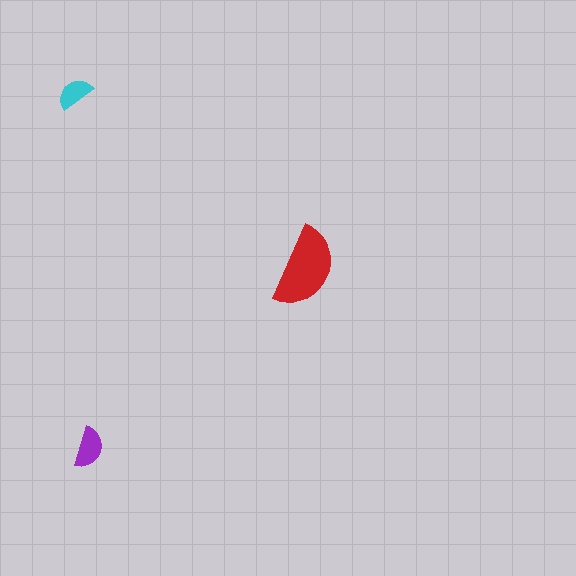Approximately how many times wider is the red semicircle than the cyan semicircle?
About 2 times wider.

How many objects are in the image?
There are 3 objects in the image.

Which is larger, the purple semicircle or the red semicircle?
The red one.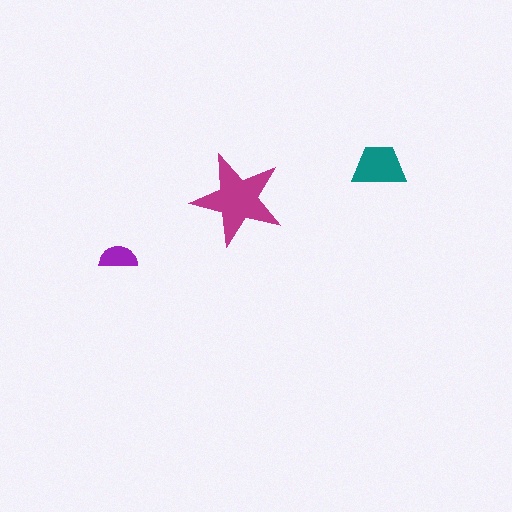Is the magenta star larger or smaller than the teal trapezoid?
Larger.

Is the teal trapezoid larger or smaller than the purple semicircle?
Larger.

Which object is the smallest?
The purple semicircle.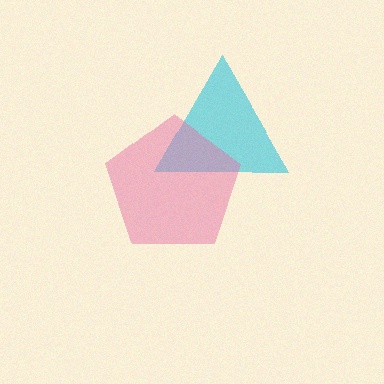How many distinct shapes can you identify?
There are 2 distinct shapes: a cyan triangle, a pink pentagon.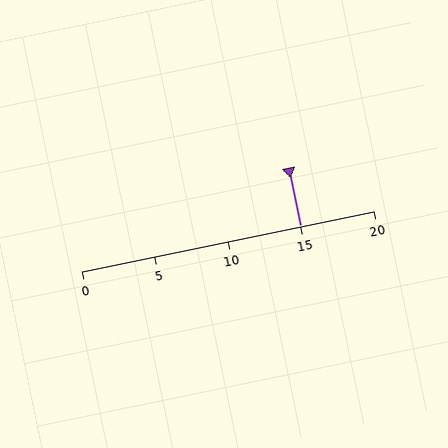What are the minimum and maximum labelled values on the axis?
The axis runs from 0 to 20.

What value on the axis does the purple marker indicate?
The marker indicates approximately 15.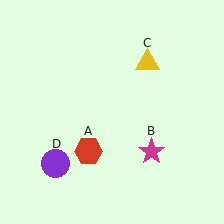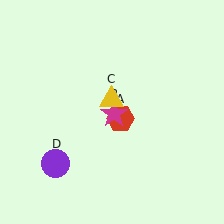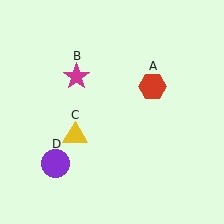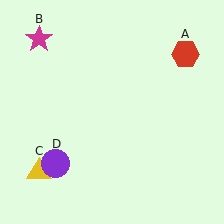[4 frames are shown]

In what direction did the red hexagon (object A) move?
The red hexagon (object A) moved up and to the right.